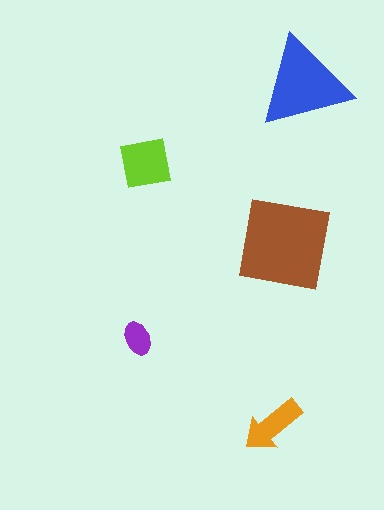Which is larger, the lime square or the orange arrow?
The lime square.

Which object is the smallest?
The purple ellipse.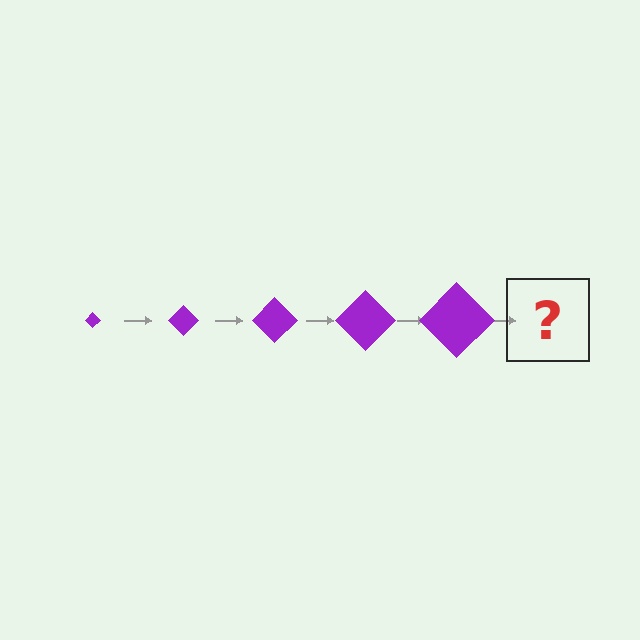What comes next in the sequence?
The next element should be a purple diamond, larger than the previous one.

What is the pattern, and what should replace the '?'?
The pattern is that the diamond gets progressively larger each step. The '?' should be a purple diamond, larger than the previous one.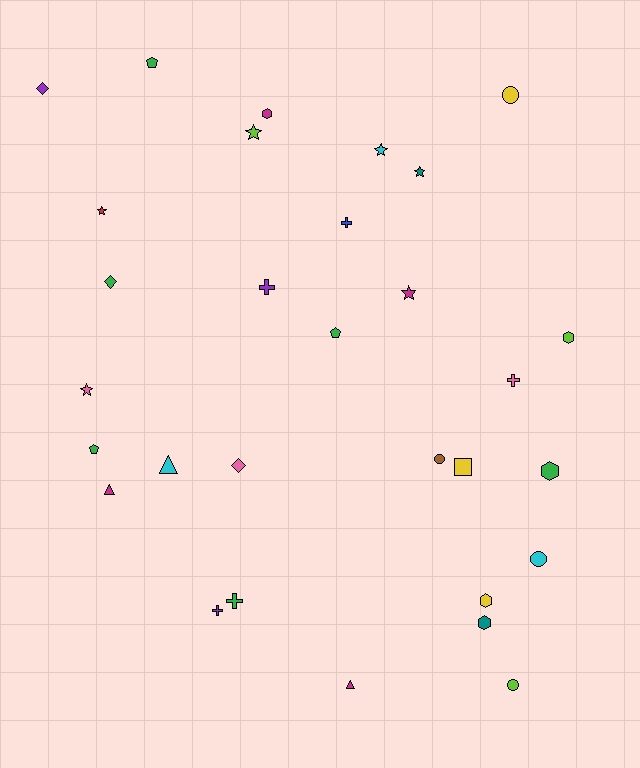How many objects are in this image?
There are 30 objects.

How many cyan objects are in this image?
There are 3 cyan objects.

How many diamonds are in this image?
There are 3 diamonds.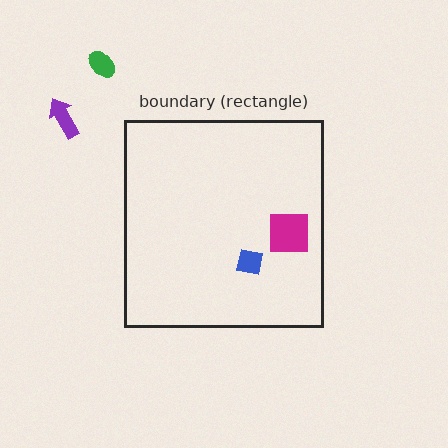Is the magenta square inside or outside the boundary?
Inside.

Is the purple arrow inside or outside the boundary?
Outside.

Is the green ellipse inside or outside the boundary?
Outside.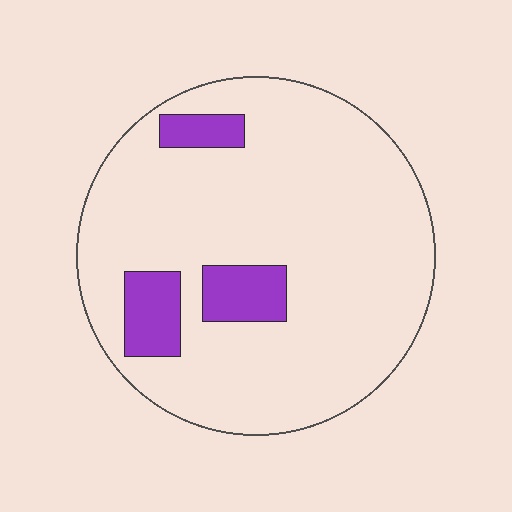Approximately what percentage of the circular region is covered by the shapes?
Approximately 10%.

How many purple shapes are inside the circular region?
3.